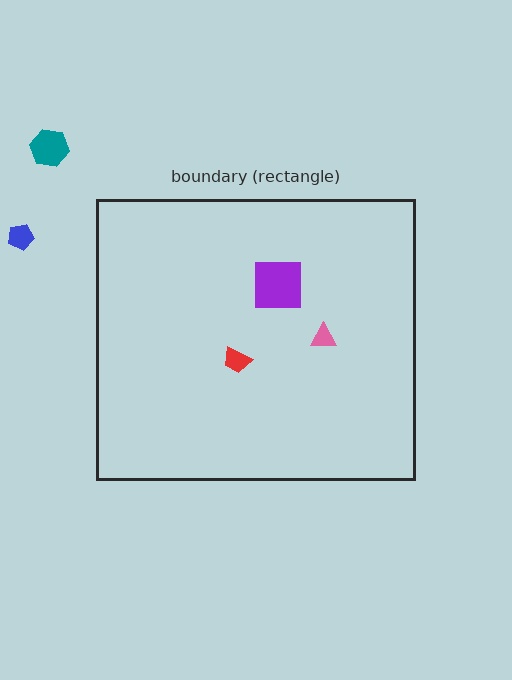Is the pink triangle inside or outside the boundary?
Inside.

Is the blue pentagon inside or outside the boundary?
Outside.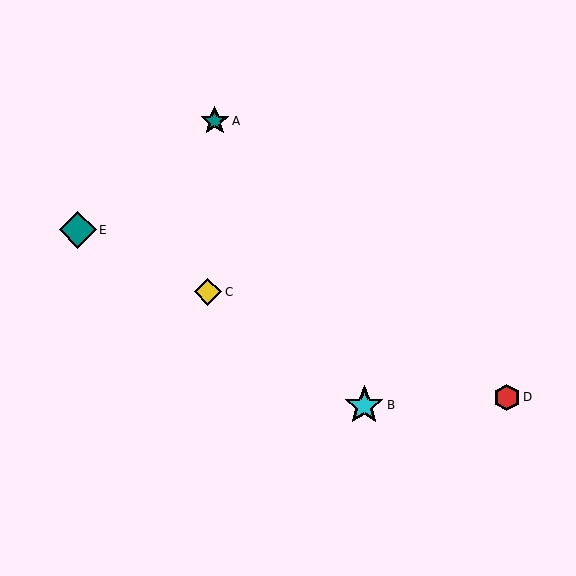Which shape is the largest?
The cyan star (labeled B) is the largest.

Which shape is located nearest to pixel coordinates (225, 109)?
The teal star (labeled A) at (215, 121) is nearest to that location.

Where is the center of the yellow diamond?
The center of the yellow diamond is at (208, 292).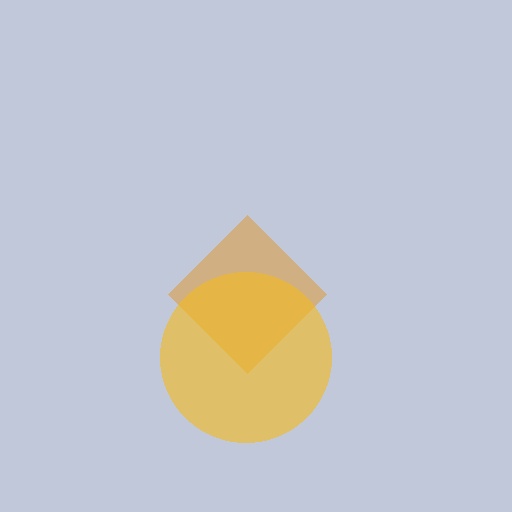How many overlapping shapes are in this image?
There are 2 overlapping shapes in the image.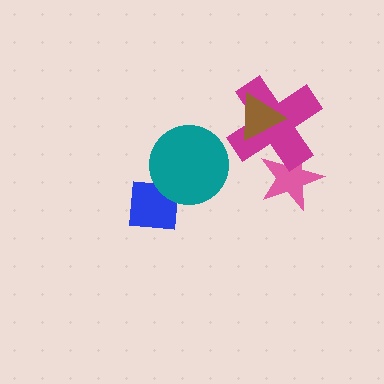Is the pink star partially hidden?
Yes, it is partially covered by another shape.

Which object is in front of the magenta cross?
The brown triangle is in front of the magenta cross.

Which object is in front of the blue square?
The teal circle is in front of the blue square.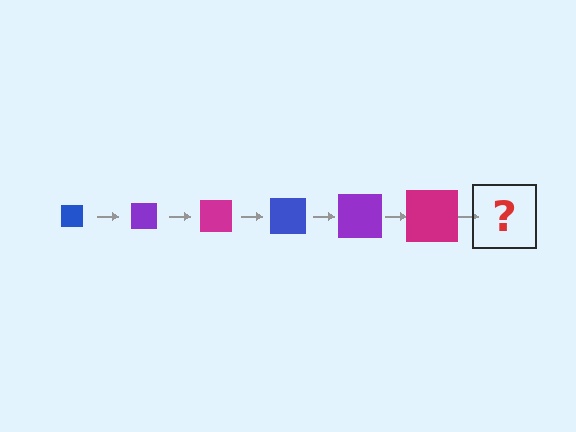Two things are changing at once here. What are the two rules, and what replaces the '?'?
The two rules are that the square grows larger each step and the color cycles through blue, purple, and magenta. The '?' should be a blue square, larger than the previous one.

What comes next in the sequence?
The next element should be a blue square, larger than the previous one.